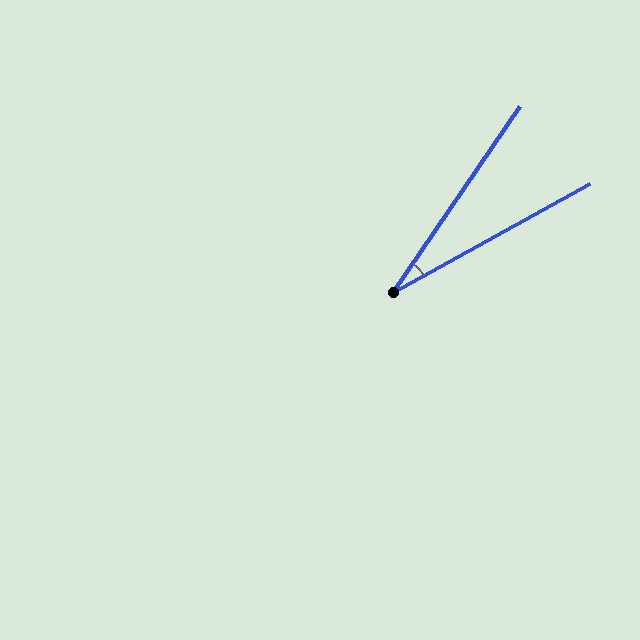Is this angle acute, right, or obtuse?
It is acute.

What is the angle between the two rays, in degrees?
Approximately 27 degrees.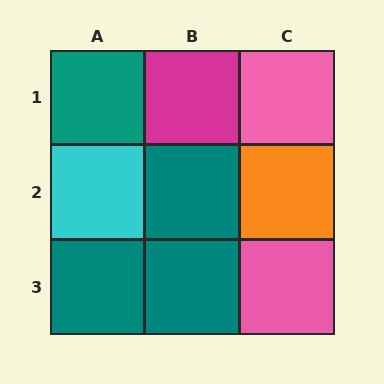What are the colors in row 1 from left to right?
Teal, magenta, pink.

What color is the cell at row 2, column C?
Orange.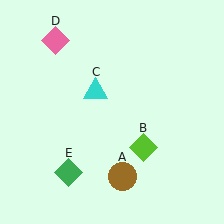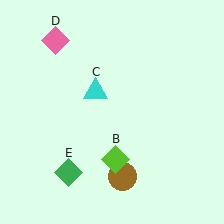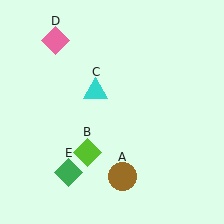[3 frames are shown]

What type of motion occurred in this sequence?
The lime diamond (object B) rotated clockwise around the center of the scene.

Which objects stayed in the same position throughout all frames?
Brown circle (object A) and cyan triangle (object C) and pink diamond (object D) and green diamond (object E) remained stationary.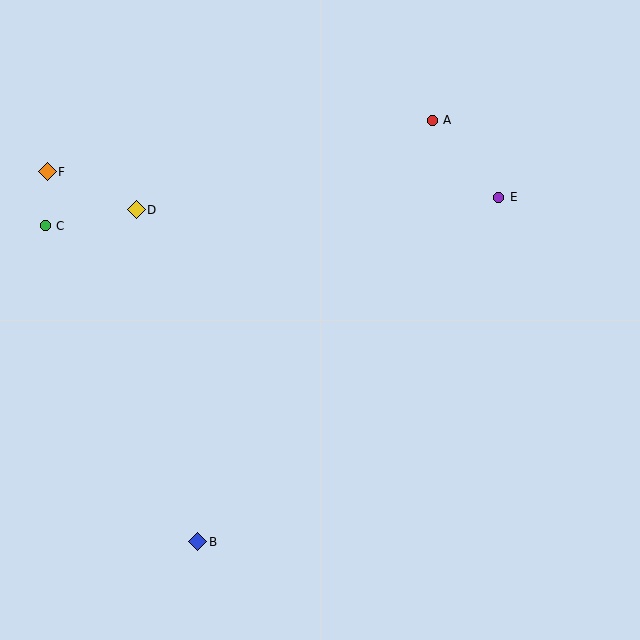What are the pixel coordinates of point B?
Point B is at (198, 542).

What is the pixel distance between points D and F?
The distance between D and F is 97 pixels.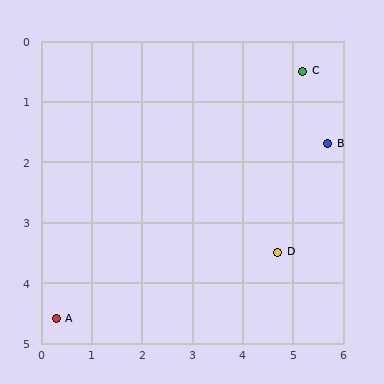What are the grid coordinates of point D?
Point D is at approximately (4.7, 3.5).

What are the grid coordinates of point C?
Point C is at approximately (5.2, 0.5).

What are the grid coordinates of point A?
Point A is at approximately (0.3, 4.6).